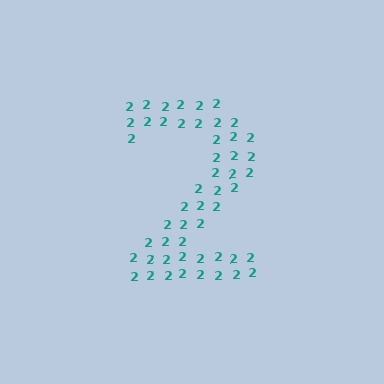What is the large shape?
The large shape is the digit 2.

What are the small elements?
The small elements are digit 2's.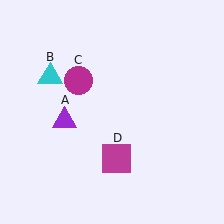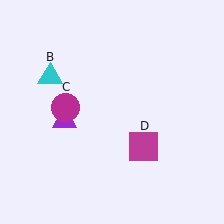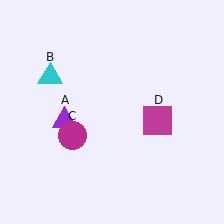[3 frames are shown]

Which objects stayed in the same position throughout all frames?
Purple triangle (object A) and cyan triangle (object B) remained stationary.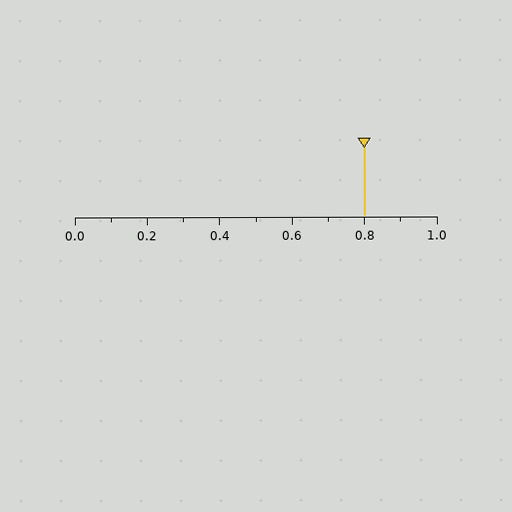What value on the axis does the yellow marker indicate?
The marker indicates approximately 0.8.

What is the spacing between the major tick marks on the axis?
The major ticks are spaced 0.2 apart.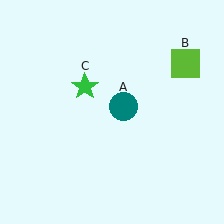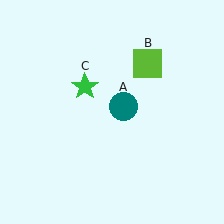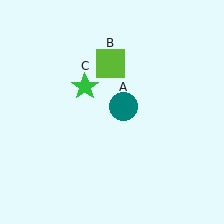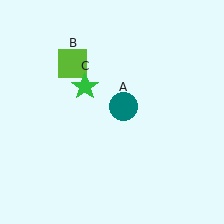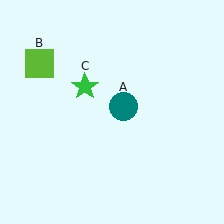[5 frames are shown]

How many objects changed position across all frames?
1 object changed position: lime square (object B).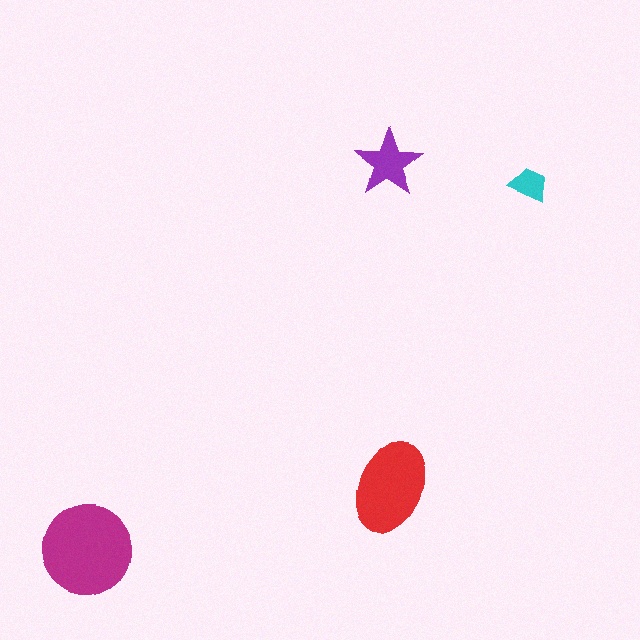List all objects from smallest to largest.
The cyan trapezoid, the purple star, the red ellipse, the magenta circle.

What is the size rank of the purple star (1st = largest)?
3rd.